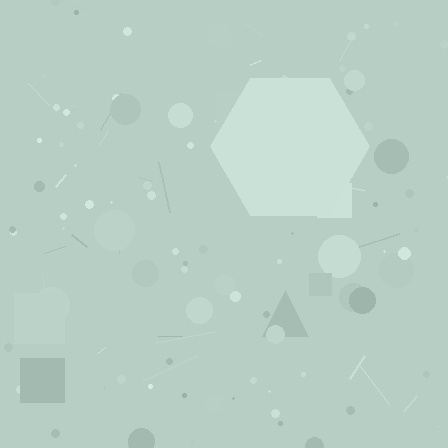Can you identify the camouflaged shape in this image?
The camouflaged shape is a hexagon.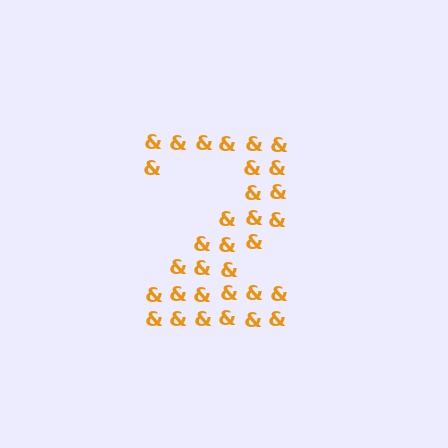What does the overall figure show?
The overall figure shows the digit 2.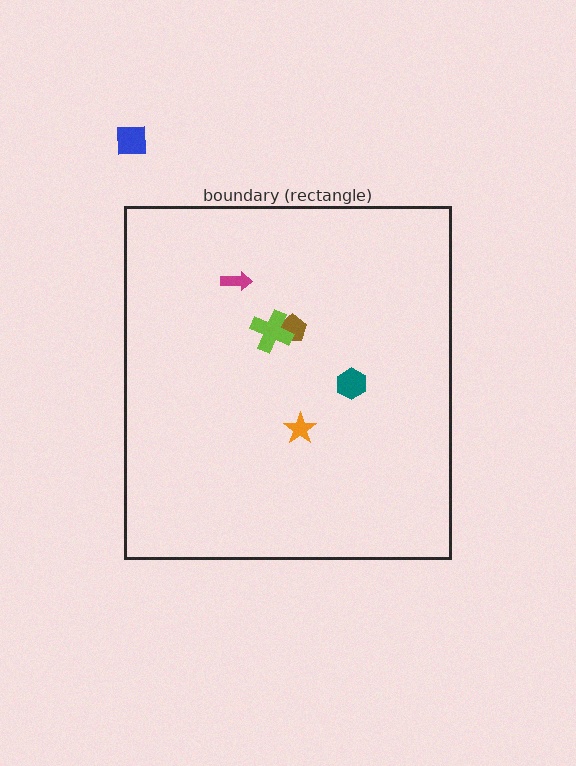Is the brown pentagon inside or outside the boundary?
Inside.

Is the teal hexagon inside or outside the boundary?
Inside.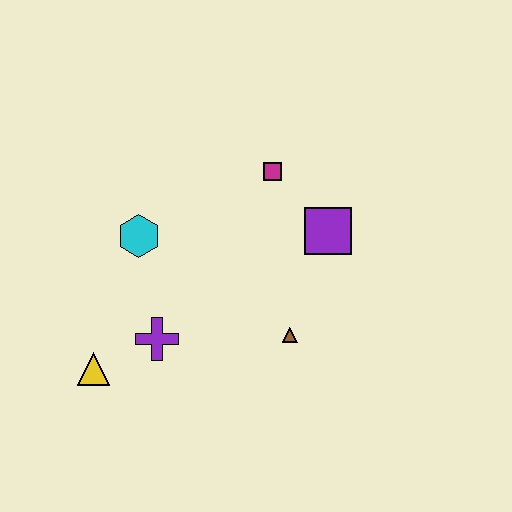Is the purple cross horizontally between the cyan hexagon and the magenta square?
Yes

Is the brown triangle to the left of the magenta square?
No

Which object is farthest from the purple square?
The yellow triangle is farthest from the purple square.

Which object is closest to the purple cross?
The yellow triangle is closest to the purple cross.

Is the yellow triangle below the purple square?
Yes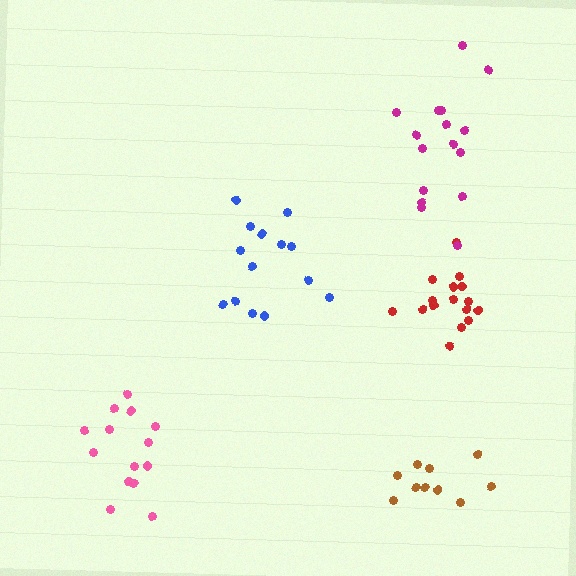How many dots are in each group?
Group 1: 14 dots, Group 2: 16 dots, Group 3: 16 dots, Group 4: 14 dots, Group 5: 10 dots (70 total).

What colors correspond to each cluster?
The clusters are colored: blue, red, magenta, pink, brown.